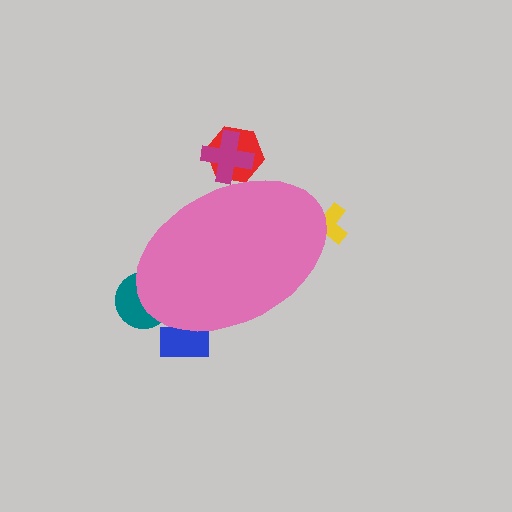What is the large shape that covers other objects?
A pink ellipse.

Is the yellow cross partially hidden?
Yes, the yellow cross is partially hidden behind the pink ellipse.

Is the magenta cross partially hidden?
Yes, the magenta cross is partially hidden behind the pink ellipse.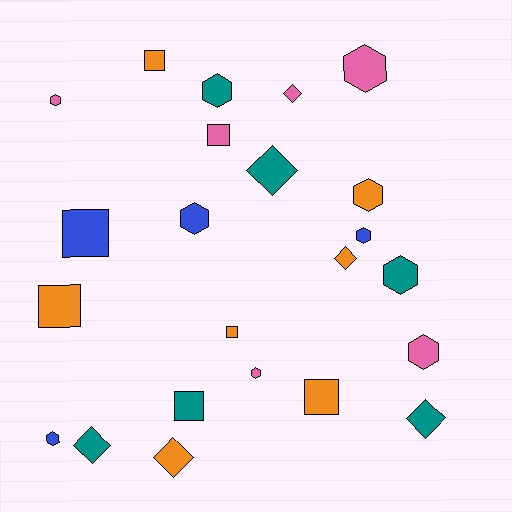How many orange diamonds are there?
There are 2 orange diamonds.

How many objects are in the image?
There are 23 objects.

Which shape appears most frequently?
Hexagon, with 10 objects.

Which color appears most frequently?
Orange, with 7 objects.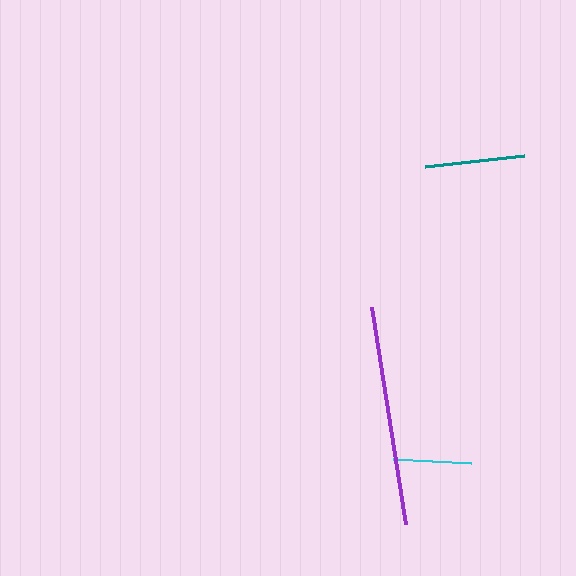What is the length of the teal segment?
The teal segment is approximately 99 pixels long.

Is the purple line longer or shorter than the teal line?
The purple line is longer than the teal line.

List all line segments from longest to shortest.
From longest to shortest: purple, teal, cyan.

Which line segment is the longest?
The purple line is the longest at approximately 219 pixels.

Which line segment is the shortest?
The cyan line is the shortest at approximately 79 pixels.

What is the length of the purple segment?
The purple segment is approximately 219 pixels long.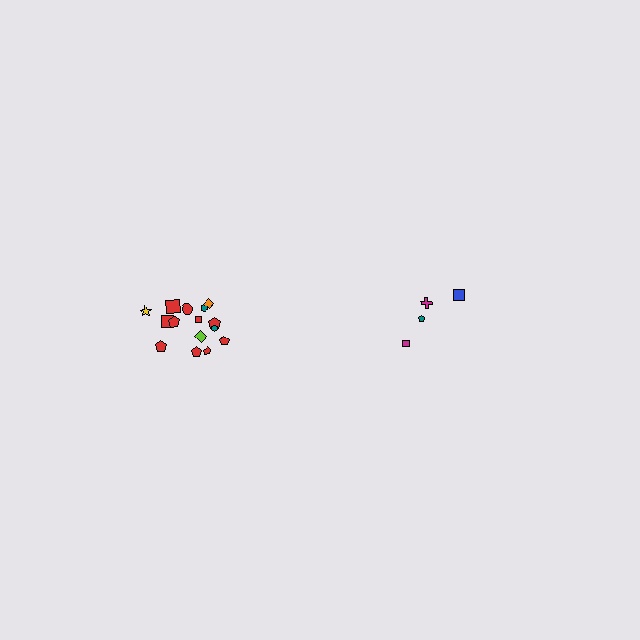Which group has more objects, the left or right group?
The left group.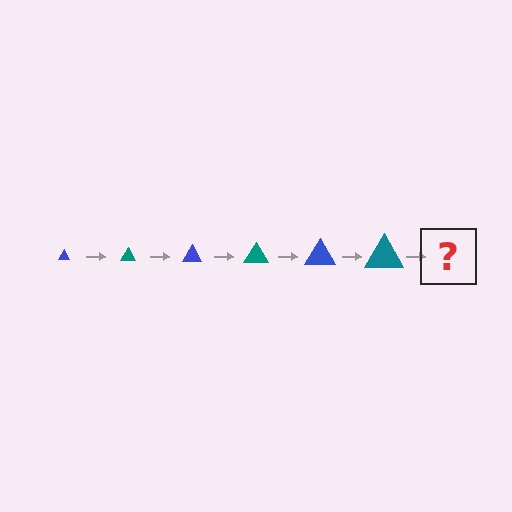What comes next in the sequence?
The next element should be a blue triangle, larger than the previous one.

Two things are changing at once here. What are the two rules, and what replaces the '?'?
The two rules are that the triangle grows larger each step and the color cycles through blue and teal. The '?' should be a blue triangle, larger than the previous one.